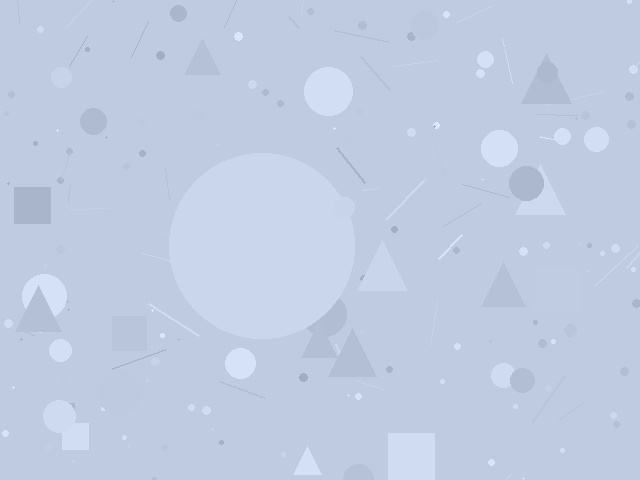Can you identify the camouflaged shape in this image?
The camouflaged shape is a circle.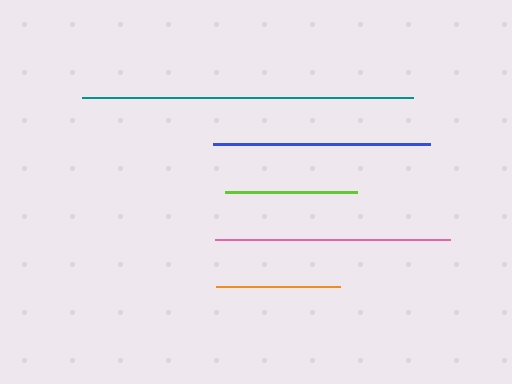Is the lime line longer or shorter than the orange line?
The lime line is longer than the orange line.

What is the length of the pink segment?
The pink segment is approximately 234 pixels long.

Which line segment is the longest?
The teal line is the longest at approximately 331 pixels.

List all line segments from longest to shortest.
From longest to shortest: teal, pink, blue, lime, orange.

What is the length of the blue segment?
The blue segment is approximately 217 pixels long.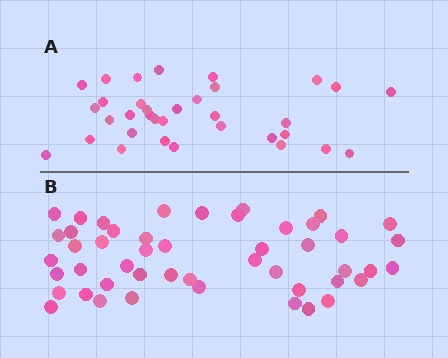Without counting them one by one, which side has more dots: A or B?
Region B (the bottom region) has more dots.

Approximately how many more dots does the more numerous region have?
Region B has approximately 15 more dots than region A.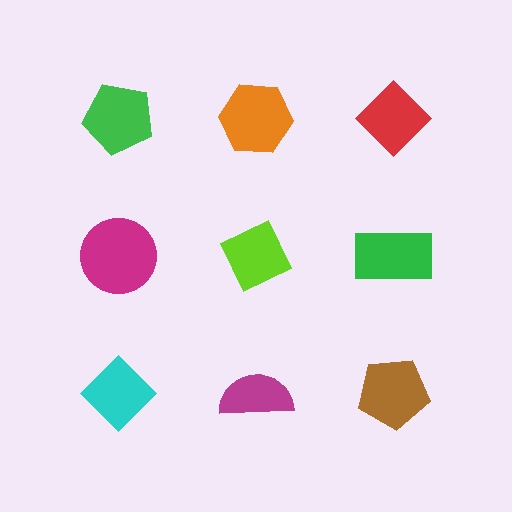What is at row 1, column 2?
An orange hexagon.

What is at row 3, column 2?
A magenta semicircle.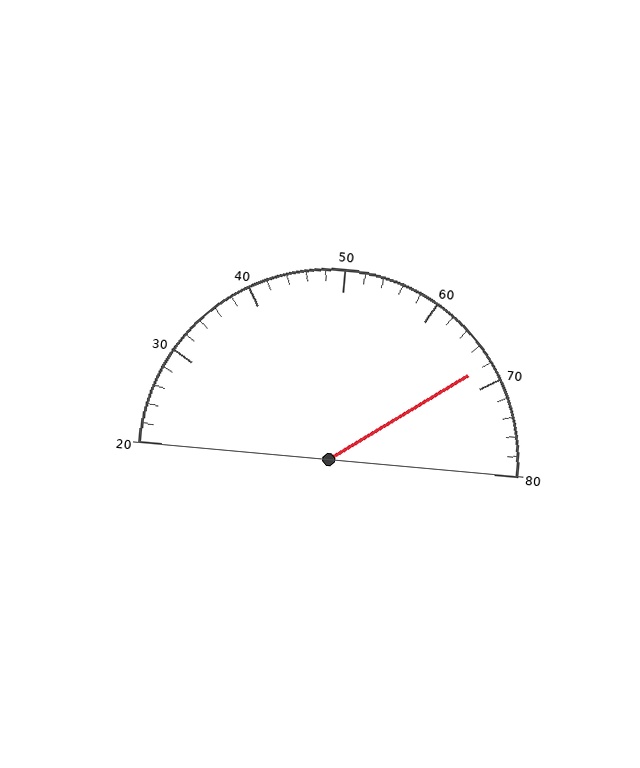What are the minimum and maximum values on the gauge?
The gauge ranges from 20 to 80.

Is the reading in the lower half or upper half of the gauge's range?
The reading is in the upper half of the range (20 to 80).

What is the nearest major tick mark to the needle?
The nearest major tick mark is 70.